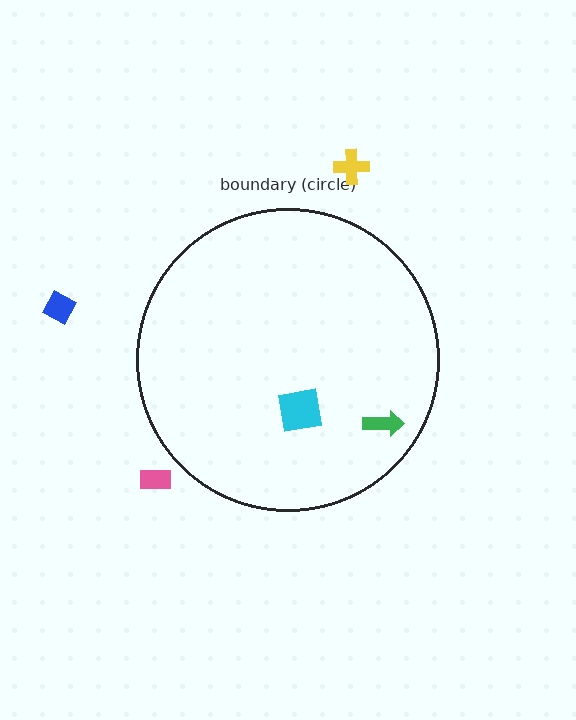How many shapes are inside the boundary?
2 inside, 3 outside.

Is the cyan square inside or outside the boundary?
Inside.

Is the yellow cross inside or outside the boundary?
Outside.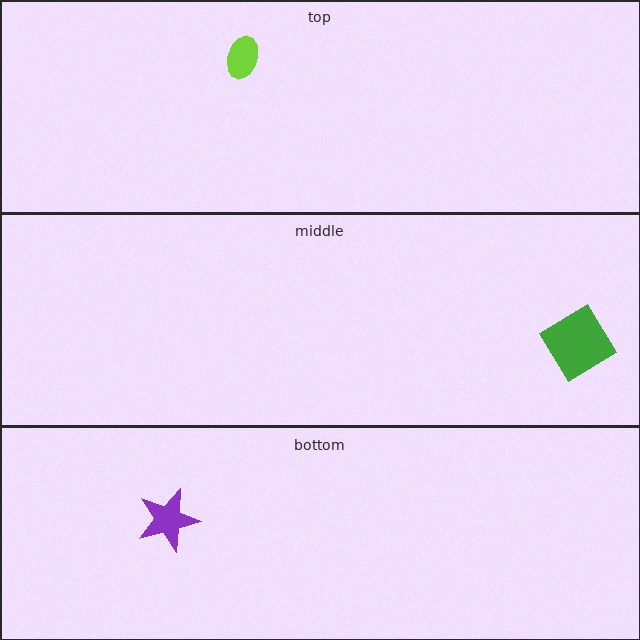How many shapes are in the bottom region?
1.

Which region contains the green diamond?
The middle region.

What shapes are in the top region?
The lime ellipse.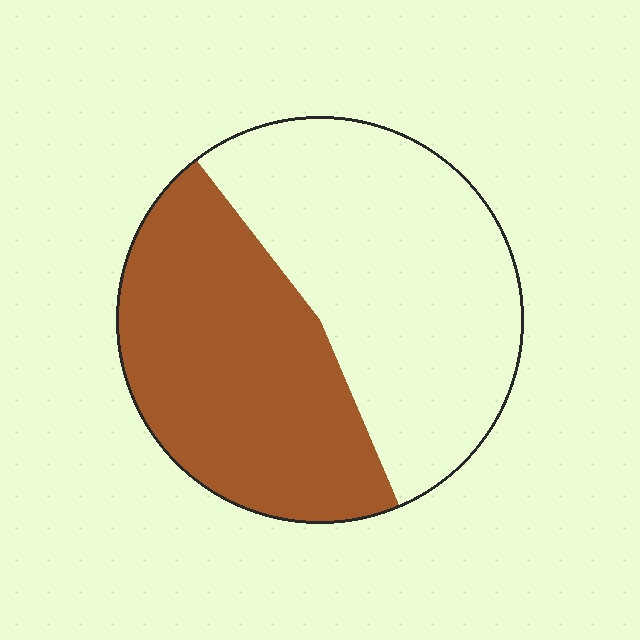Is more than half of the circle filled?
No.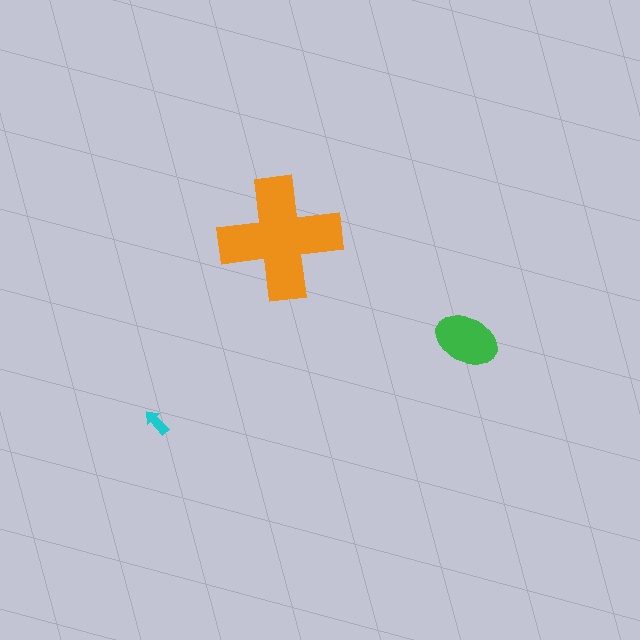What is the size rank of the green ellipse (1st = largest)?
2nd.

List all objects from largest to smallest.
The orange cross, the green ellipse, the cyan arrow.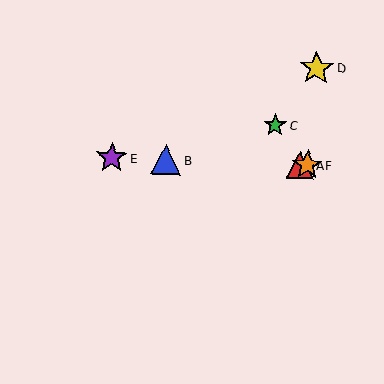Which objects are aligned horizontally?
Objects A, B, E, F are aligned horizontally.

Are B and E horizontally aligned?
Yes, both are at y≈160.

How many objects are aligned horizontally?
4 objects (A, B, E, F) are aligned horizontally.